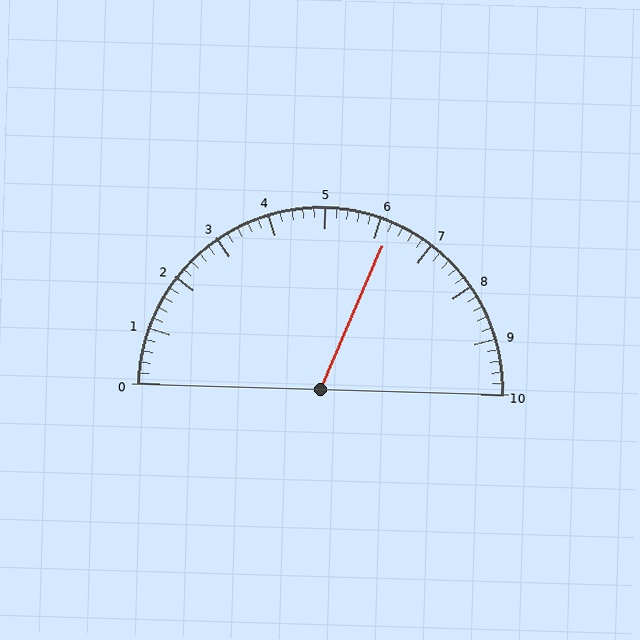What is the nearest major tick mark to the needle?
The nearest major tick mark is 6.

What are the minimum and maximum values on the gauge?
The gauge ranges from 0 to 10.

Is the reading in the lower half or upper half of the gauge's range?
The reading is in the upper half of the range (0 to 10).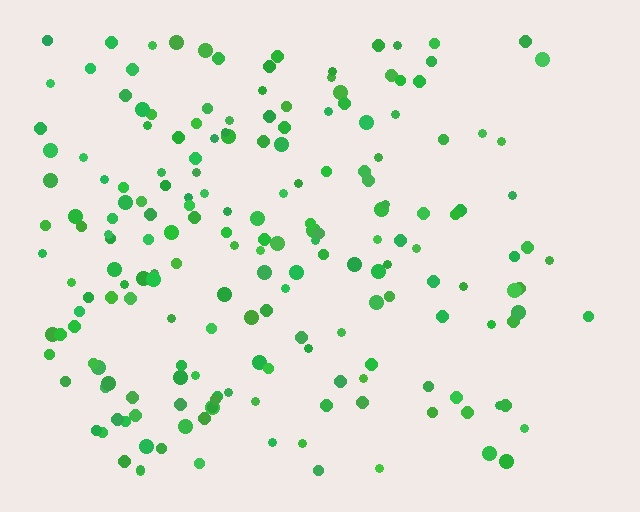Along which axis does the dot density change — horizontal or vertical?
Horizontal.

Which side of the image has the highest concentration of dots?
The left.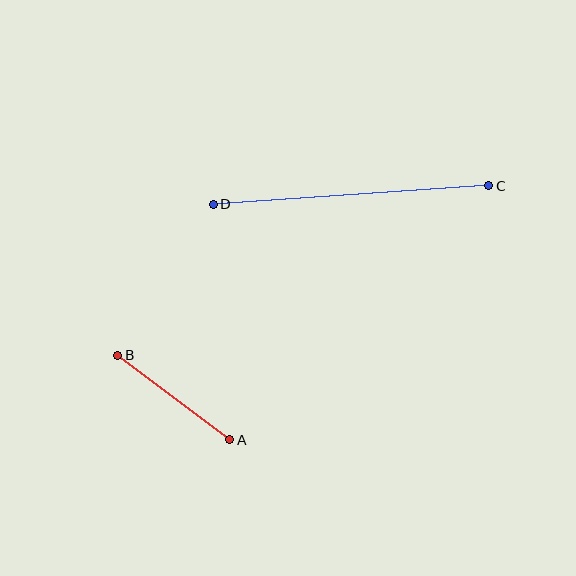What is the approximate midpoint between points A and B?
The midpoint is at approximately (174, 398) pixels.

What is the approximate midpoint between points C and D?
The midpoint is at approximately (351, 195) pixels.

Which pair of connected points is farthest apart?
Points C and D are farthest apart.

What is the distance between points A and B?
The distance is approximately 141 pixels.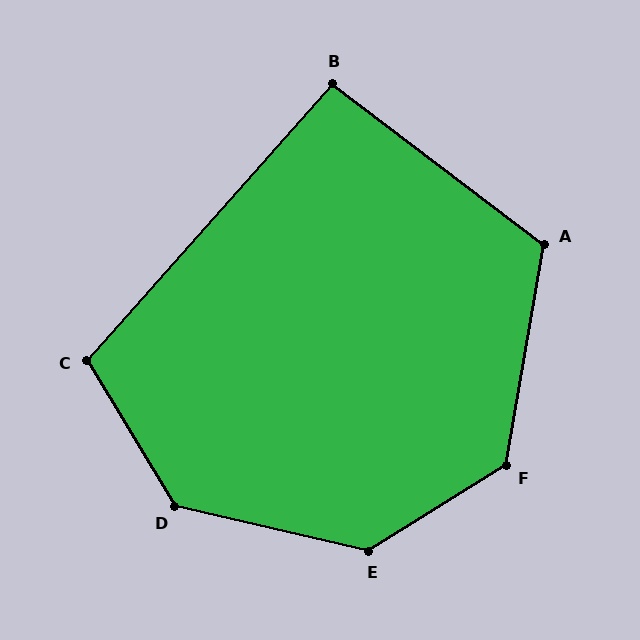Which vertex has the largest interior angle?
E, at approximately 135 degrees.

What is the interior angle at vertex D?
Approximately 134 degrees (obtuse).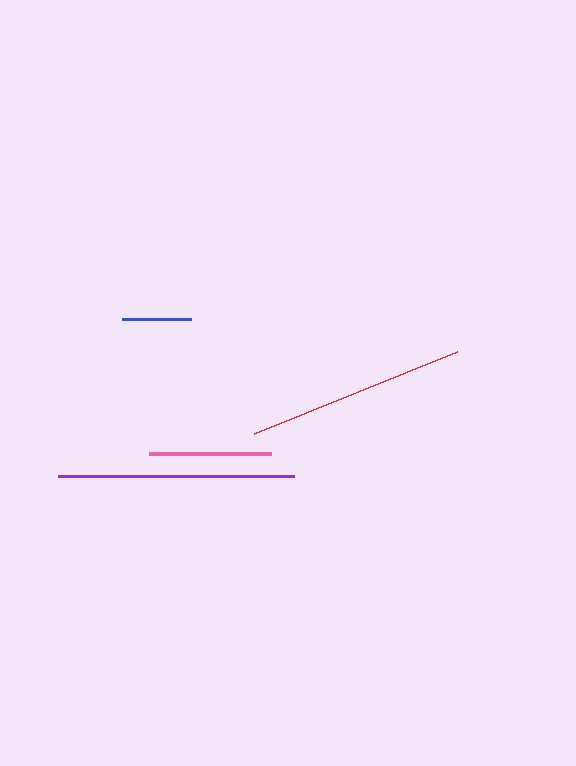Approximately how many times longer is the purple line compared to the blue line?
The purple line is approximately 3.4 times the length of the blue line.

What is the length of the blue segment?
The blue segment is approximately 69 pixels long.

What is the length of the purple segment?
The purple segment is approximately 237 pixels long.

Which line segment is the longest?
The purple line is the longest at approximately 237 pixels.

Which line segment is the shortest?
The blue line is the shortest at approximately 69 pixels.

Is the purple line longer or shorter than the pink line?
The purple line is longer than the pink line.